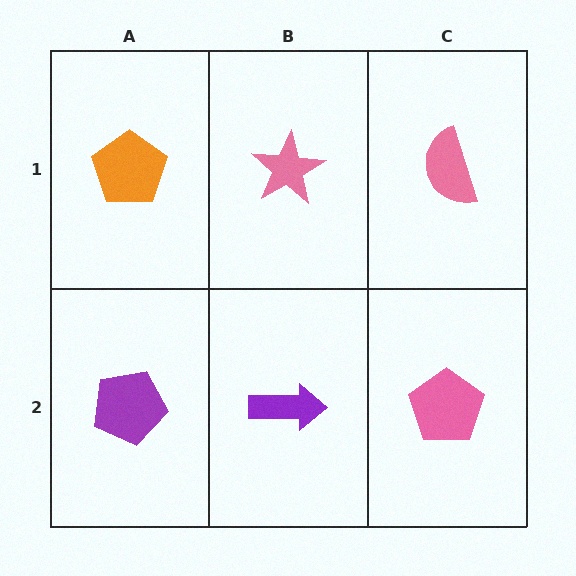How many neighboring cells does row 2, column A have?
2.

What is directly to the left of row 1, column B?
An orange pentagon.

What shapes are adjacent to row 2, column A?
An orange pentagon (row 1, column A), a purple arrow (row 2, column B).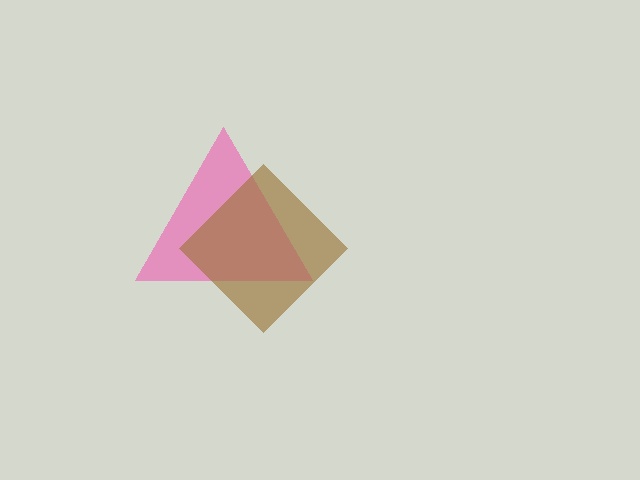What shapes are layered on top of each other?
The layered shapes are: a pink triangle, a brown diamond.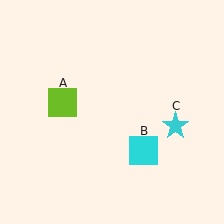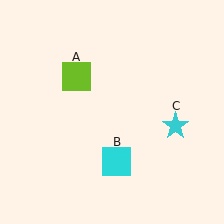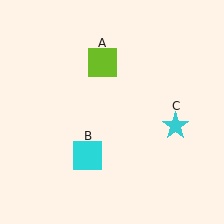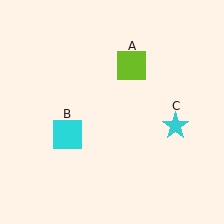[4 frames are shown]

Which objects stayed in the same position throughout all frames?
Cyan star (object C) remained stationary.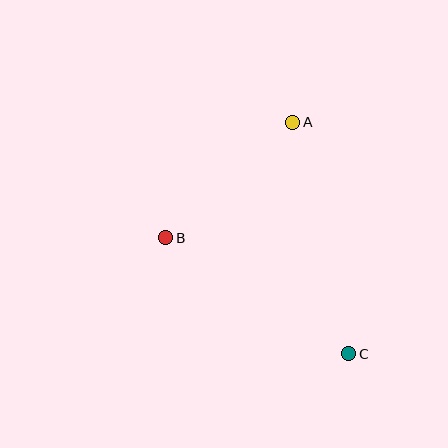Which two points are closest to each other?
Points A and B are closest to each other.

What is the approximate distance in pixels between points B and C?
The distance between B and C is approximately 217 pixels.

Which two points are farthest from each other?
Points A and C are farthest from each other.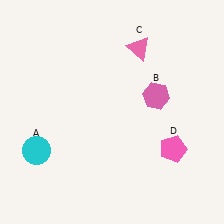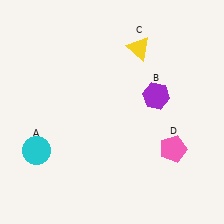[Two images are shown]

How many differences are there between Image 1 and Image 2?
There are 2 differences between the two images.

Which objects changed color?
B changed from pink to purple. C changed from pink to yellow.